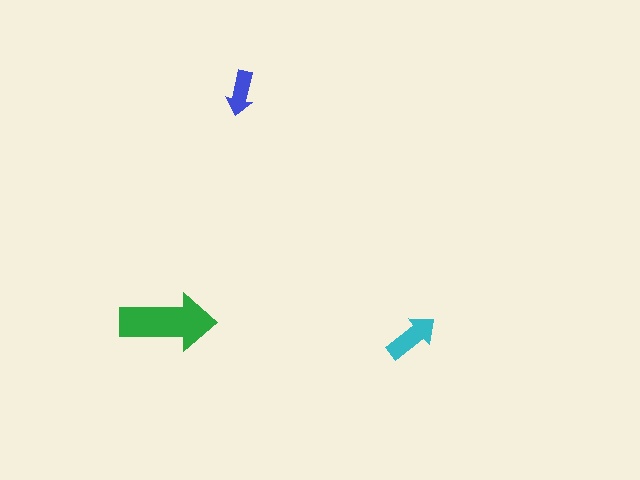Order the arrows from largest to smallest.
the green one, the cyan one, the blue one.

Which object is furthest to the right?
The cyan arrow is rightmost.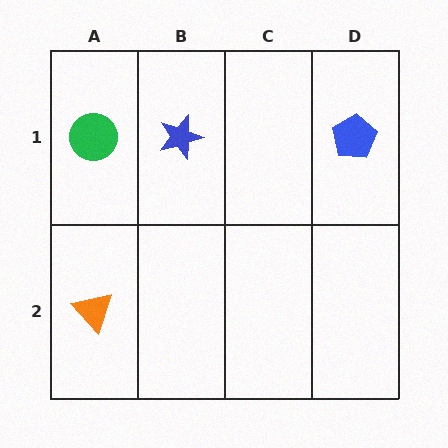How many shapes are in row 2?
1 shape.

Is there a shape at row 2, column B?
No, that cell is empty.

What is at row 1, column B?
A blue star.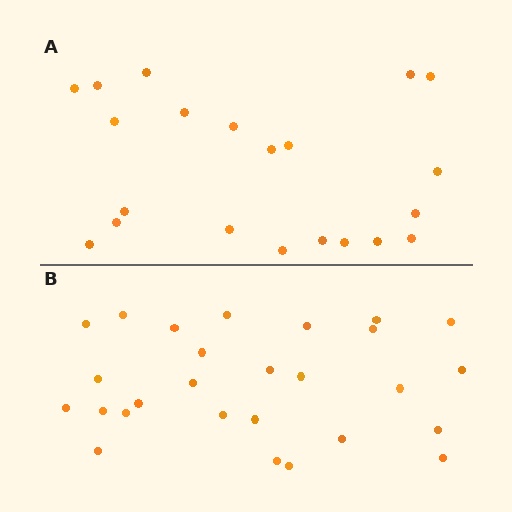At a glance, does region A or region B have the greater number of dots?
Region B (the bottom region) has more dots.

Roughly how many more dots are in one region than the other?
Region B has about 6 more dots than region A.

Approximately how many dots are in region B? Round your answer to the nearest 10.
About 30 dots. (The exact count is 27, which rounds to 30.)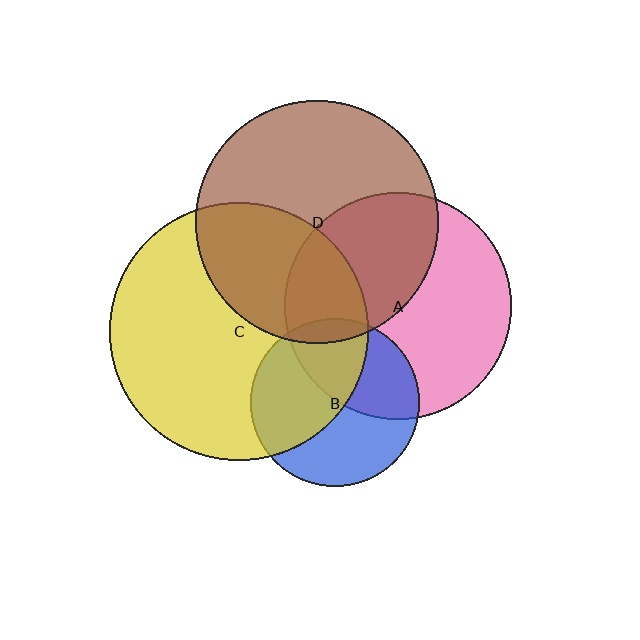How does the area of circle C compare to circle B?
Approximately 2.4 times.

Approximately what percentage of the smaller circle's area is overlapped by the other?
Approximately 25%.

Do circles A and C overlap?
Yes.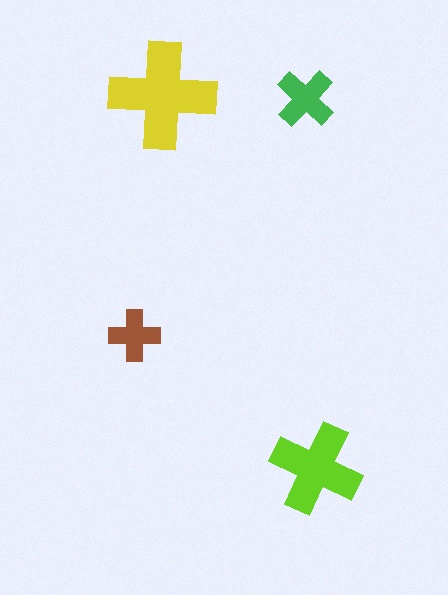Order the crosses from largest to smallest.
the yellow one, the lime one, the green one, the brown one.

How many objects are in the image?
There are 4 objects in the image.